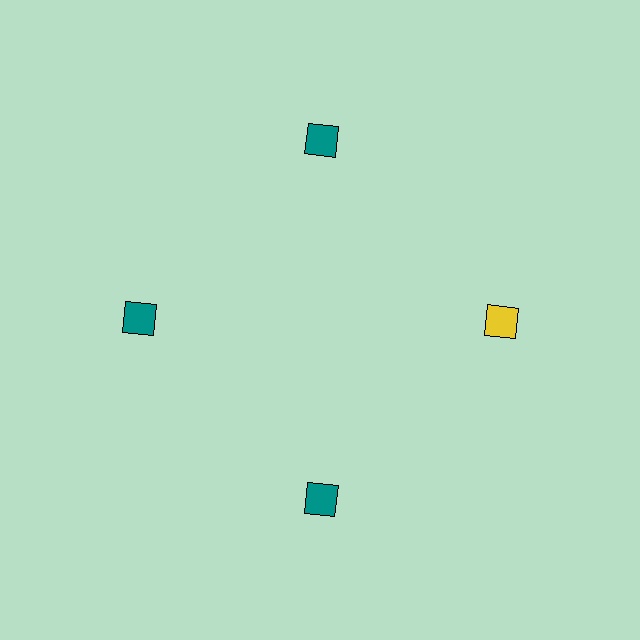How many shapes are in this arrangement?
There are 4 shapes arranged in a ring pattern.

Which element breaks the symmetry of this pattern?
The yellow diamond at roughly the 3 o'clock position breaks the symmetry. All other shapes are teal diamonds.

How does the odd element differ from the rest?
It has a different color: yellow instead of teal.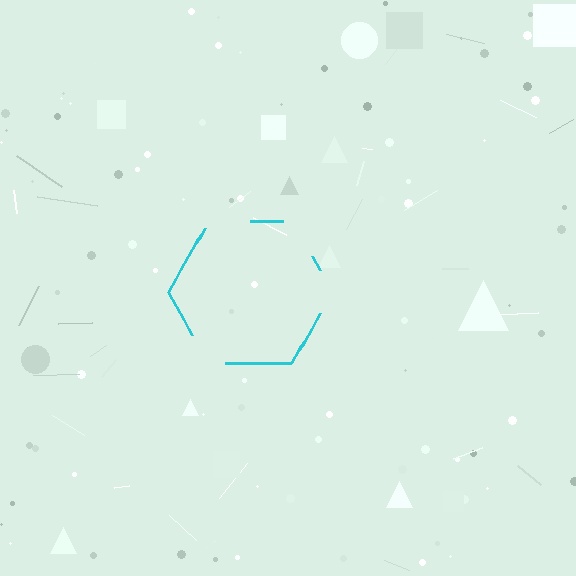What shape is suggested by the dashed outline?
The dashed outline suggests a hexagon.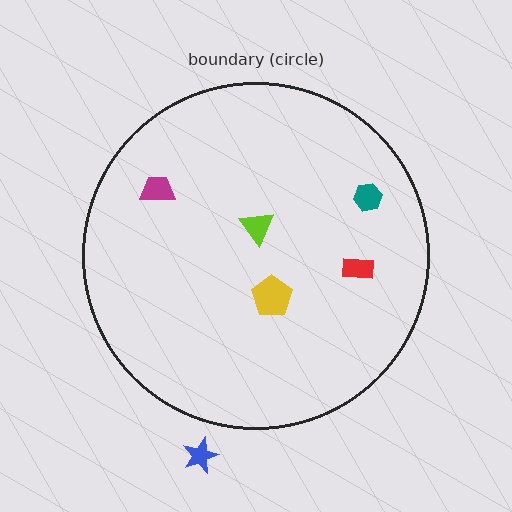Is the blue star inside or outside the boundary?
Outside.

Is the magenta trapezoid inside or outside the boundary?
Inside.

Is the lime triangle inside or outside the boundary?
Inside.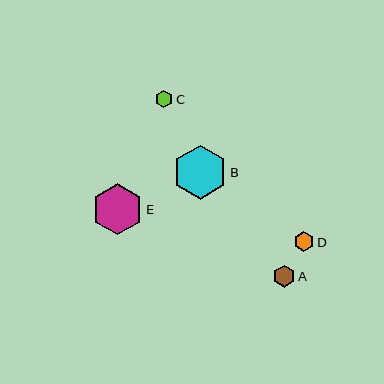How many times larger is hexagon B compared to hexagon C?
Hexagon B is approximately 3.1 times the size of hexagon C.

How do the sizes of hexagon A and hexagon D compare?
Hexagon A and hexagon D are approximately the same size.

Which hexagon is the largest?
Hexagon B is the largest with a size of approximately 54 pixels.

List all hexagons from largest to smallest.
From largest to smallest: B, E, A, D, C.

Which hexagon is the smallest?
Hexagon C is the smallest with a size of approximately 18 pixels.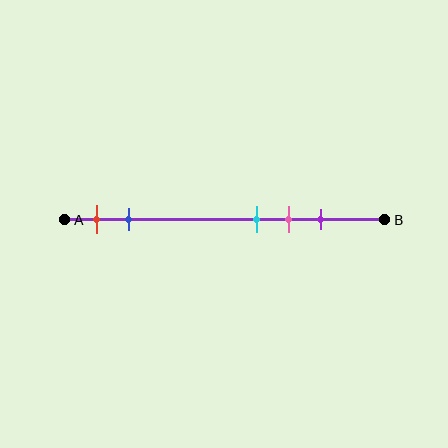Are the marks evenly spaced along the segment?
No, the marks are not evenly spaced.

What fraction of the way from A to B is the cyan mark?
The cyan mark is approximately 60% (0.6) of the way from A to B.